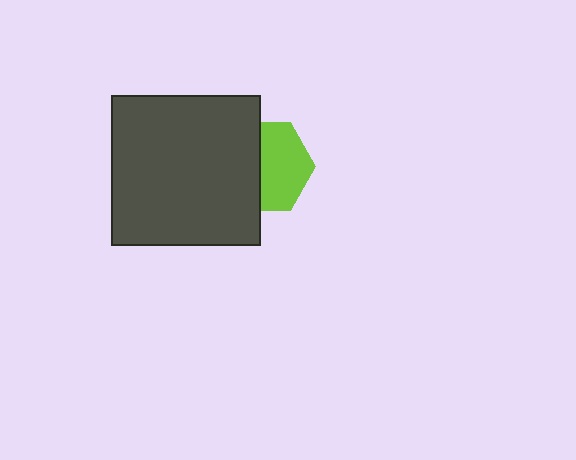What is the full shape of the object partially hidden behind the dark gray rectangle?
The partially hidden object is a lime hexagon.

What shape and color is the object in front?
The object in front is a dark gray rectangle.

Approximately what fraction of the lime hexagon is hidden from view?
Roughly 45% of the lime hexagon is hidden behind the dark gray rectangle.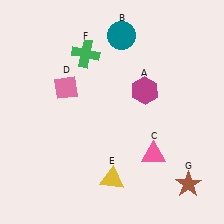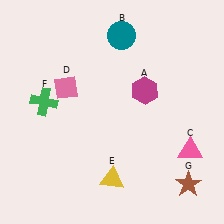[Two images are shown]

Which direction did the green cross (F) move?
The green cross (F) moved down.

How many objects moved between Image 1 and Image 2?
2 objects moved between the two images.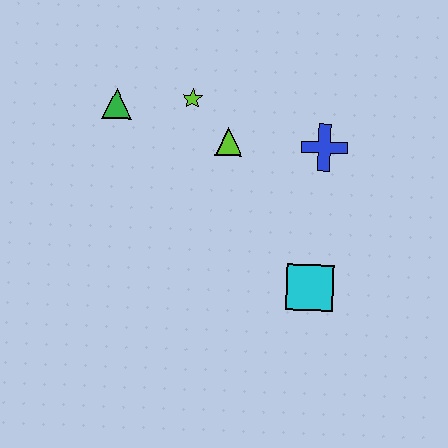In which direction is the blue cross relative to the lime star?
The blue cross is to the right of the lime star.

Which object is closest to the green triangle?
The lime star is closest to the green triangle.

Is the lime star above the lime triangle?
Yes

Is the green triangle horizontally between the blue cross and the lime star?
No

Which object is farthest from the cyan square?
The green triangle is farthest from the cyan square.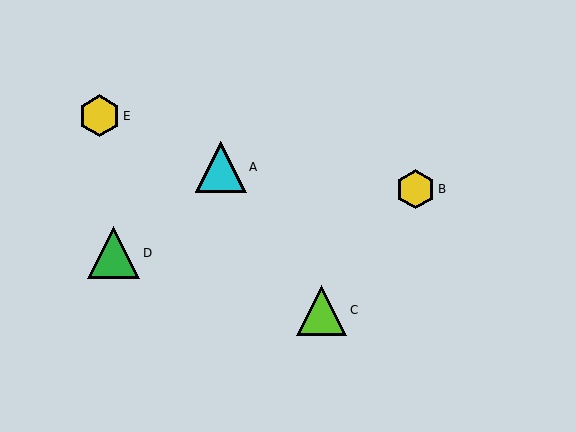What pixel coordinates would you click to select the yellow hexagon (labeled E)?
Click at (99, 116) to select the yellow hexagon E.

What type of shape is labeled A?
Shape A is a cyan triangle.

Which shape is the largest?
The green triangle (labeled D) is the largest.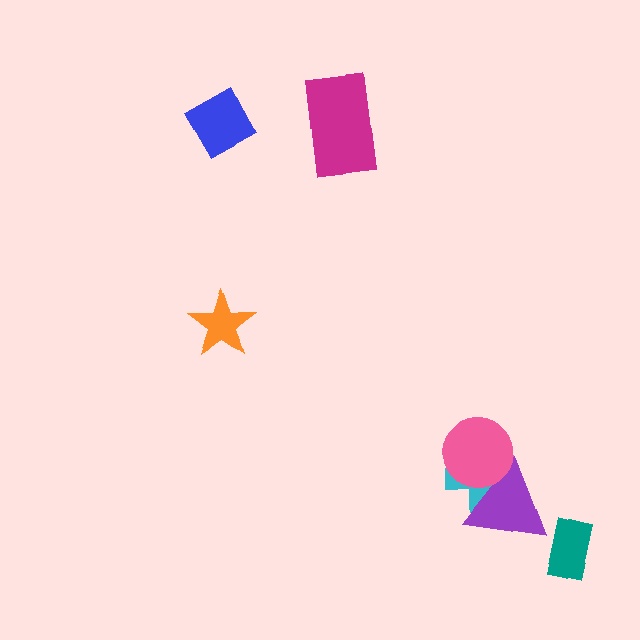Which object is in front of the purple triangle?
The pink circle is in front of the purple triangle.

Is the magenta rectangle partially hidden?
No, no other shape covers it.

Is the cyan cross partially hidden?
Yes, it is partially covered by another shape.